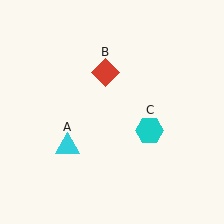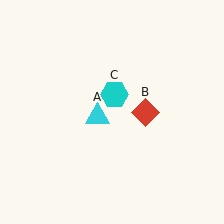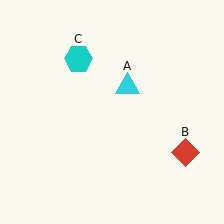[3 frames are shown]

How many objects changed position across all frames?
3 objects changed position: cyan triangle (object A), red diamond (object B), cyan hexagon (object C).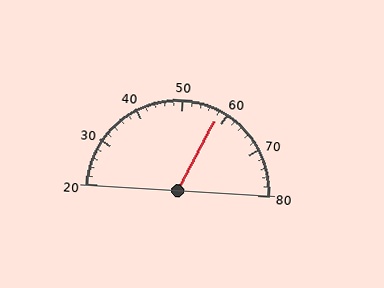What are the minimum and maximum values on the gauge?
The gauge ranges from 20 to 80.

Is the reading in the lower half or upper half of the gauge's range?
The reading is in the upper half of the range (20 to 80).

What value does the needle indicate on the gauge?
The needle indicates approximately 58.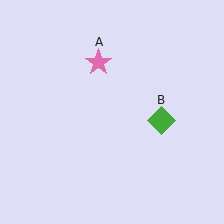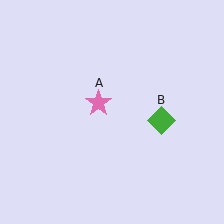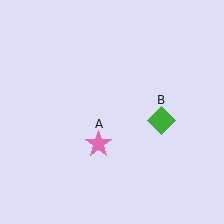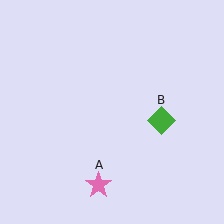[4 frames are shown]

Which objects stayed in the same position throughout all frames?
Green diamond (object B) remained stationary.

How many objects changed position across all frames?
1 object changed position: pink star (object A).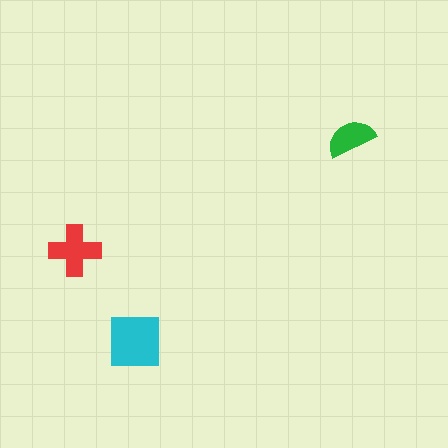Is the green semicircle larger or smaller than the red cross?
Smaller.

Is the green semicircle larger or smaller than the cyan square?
Smaller.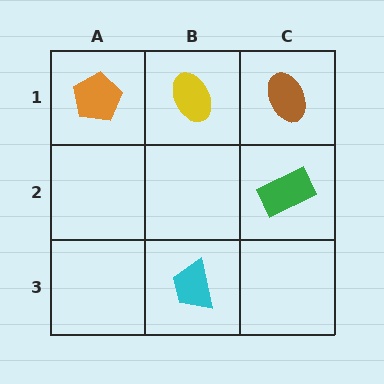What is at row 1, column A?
An orange pentagon.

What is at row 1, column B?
A yellow ellipse.